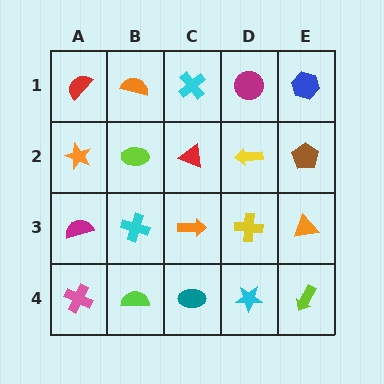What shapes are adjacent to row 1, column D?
A yellow arrow (row 2, column D), a cyan cross (row 1, column C), a blue hexagon (row 1, column E).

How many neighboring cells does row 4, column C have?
3.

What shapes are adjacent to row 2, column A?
A red semicircle (row 1, column A), a magenta semicircle (row 3, column A), a lime ellipse (row 2, column B).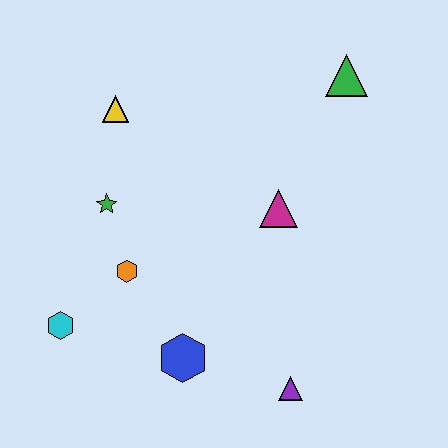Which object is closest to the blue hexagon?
The orange hexagon is closest to the blue hexagon.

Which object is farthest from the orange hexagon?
The green triangle is farthest from the orange hexagon.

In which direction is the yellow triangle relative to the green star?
The yellow triangle is above the green star.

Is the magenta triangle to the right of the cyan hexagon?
Yes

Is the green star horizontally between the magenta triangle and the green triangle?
No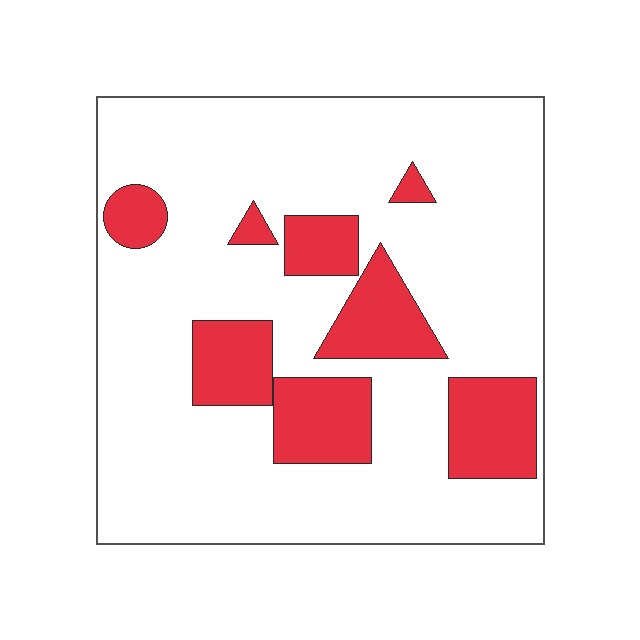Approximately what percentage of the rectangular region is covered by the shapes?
Approximately 20%.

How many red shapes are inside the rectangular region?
8.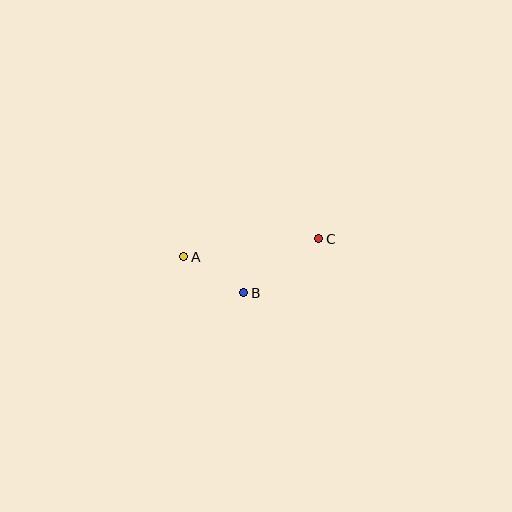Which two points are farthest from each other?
Points A and C are farthest from each other.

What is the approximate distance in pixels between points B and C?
The distance between B and C is approximately 92 pixels.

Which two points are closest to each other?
Points A and B are closest to each other.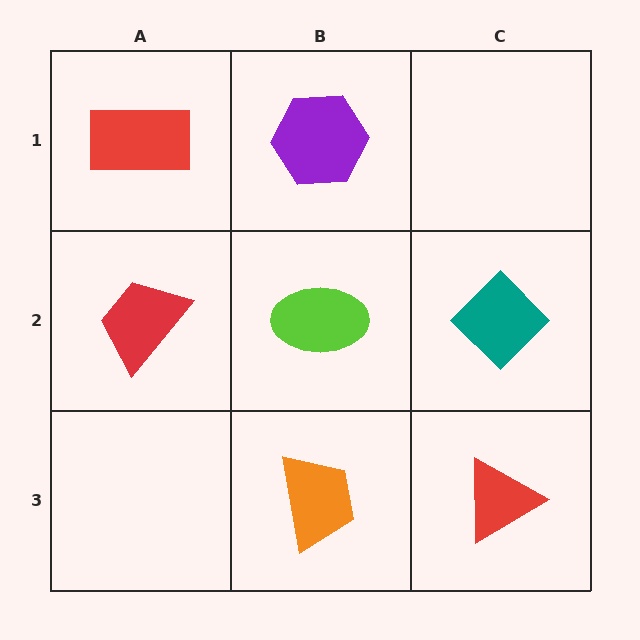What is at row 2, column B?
A lime ellipse.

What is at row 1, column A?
A red rectangle.